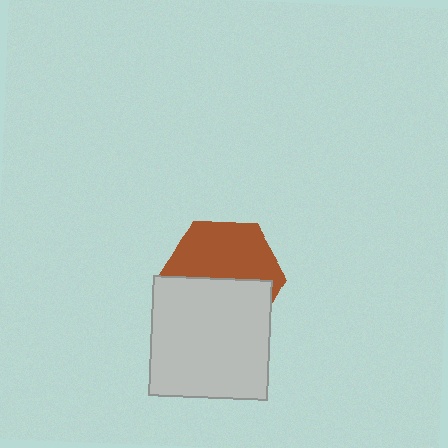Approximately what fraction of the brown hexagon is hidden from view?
Roughly 49% of the brown hexagon is hidden behind the light gray square.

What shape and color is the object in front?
The object in front is a light gray square.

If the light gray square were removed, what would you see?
You would see the complete brown hexagon.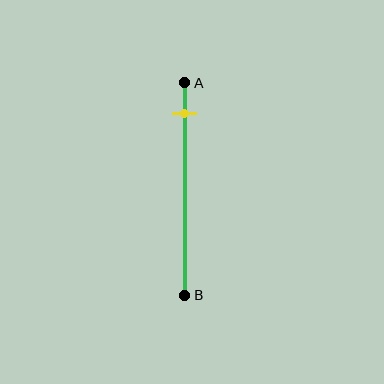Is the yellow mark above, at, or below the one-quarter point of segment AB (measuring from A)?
The yellow mark is above the one-quarter point of segment AB.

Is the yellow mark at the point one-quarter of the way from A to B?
No, the mark is at about 15% from A, not at the 25% one-quarter point.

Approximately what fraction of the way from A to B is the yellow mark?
The yellow mark is approximately 15% of the way from A to B.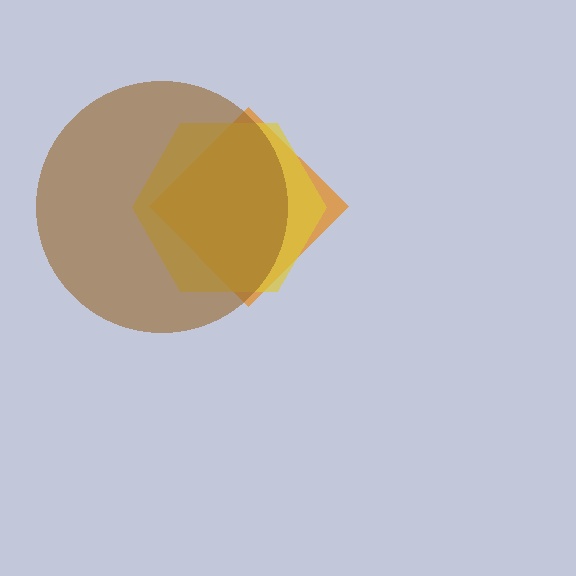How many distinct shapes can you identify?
There are 3 distinct shapes: an orange diamond, a yellow hexagon, a brown circle.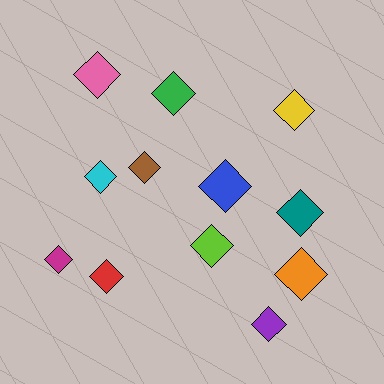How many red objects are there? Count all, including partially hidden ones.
There is 1 red object.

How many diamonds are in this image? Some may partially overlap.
There are 12 diamonds.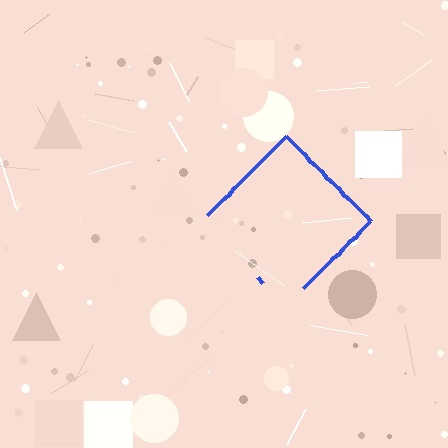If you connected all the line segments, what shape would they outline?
They would outline a diamond.